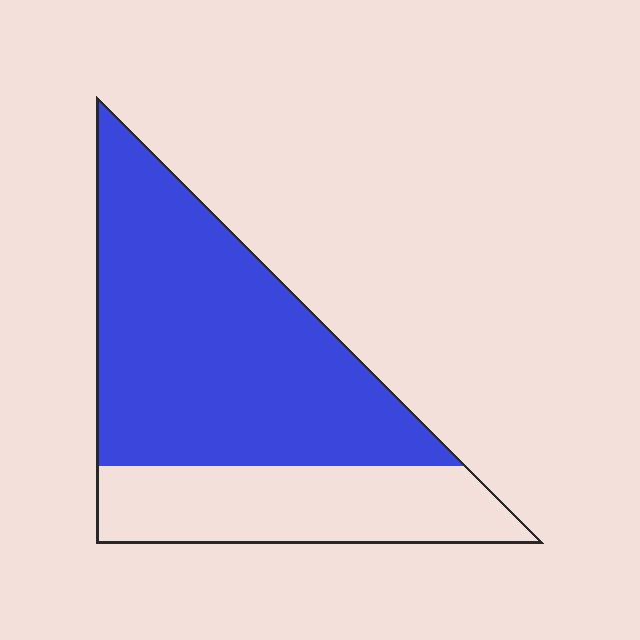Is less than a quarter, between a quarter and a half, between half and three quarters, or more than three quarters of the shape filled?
Between half and three quarters.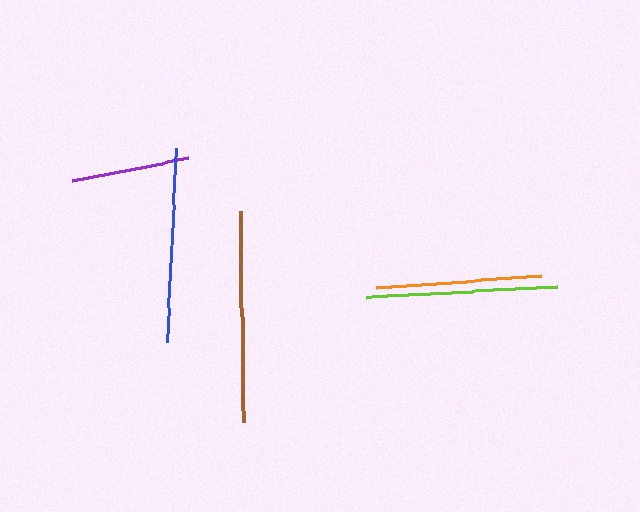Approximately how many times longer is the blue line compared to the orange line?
The blue line is approximately 1.2 times the length of the orange line.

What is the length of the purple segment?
The purple segment is approximately 118 pixels long.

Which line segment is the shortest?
The purple line is the shortest at approximately 118 pixels.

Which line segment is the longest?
The brown line is the longest at approximately 211 pixels.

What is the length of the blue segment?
The blue segment is approximately 195 pixels long.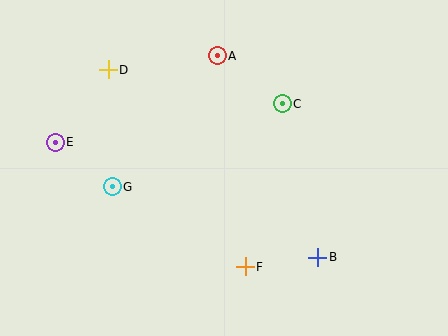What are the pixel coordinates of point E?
Point E is at (55, 142).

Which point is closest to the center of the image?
Point C at (282, 104) is closest to the center.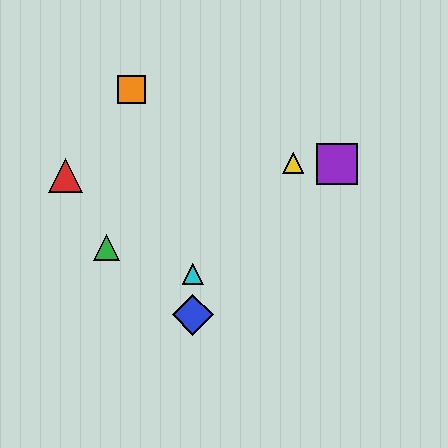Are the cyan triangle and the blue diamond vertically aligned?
Yes, both are at x≈193.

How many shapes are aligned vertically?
2 shapes (the blue diamond, the cyan triangle) are aligned vertically.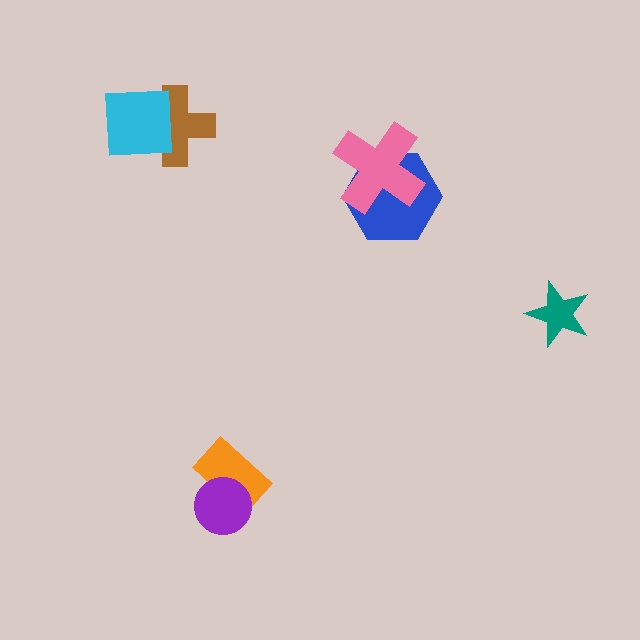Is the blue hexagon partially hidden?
Yes, it is partially covered by another shape.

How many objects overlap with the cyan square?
1 object overlaps with the cyan square.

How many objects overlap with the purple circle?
1 object overlaps with the purple circle.